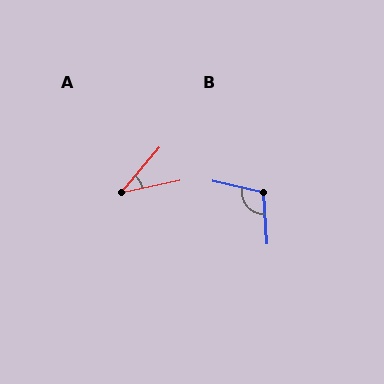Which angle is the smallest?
A, at approximately 39 degrees.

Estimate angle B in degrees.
Approximately 106 degrees.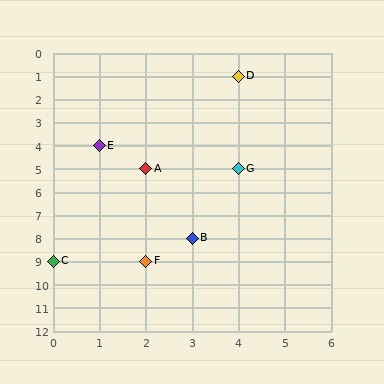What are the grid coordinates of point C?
Point C is at grid coordinates (0, 9).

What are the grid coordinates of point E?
Point E is at grid coordinates (1, 4).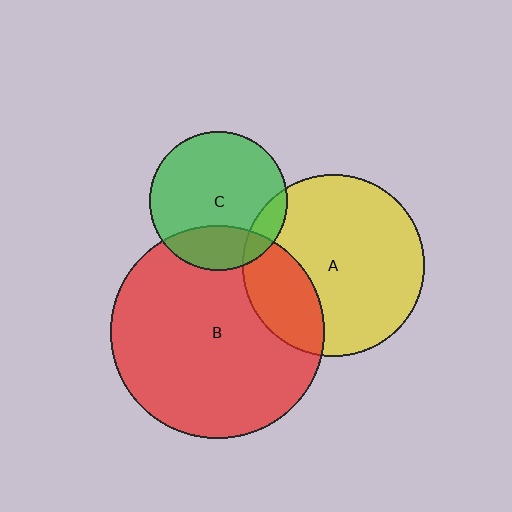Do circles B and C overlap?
Yes.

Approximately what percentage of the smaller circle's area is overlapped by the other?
Approximately 25%.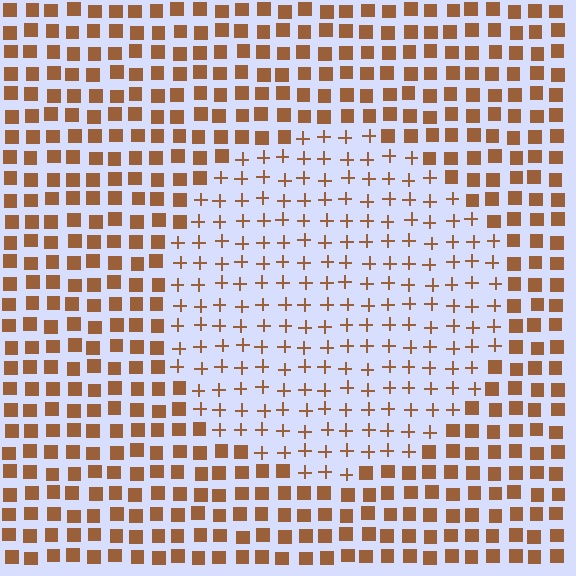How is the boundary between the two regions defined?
The boundary is defined by a change in element shape: plus signs inside vs. squares outside. All elements share the same color and spacing.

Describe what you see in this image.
The image is filled with small brown elements arranged in a uniform grid. A circle-shaped region contains plus signs, while the surrounding area contains squares. The boundary is defined purely by the change in element shape.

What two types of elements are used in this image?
The image uses plus signs inside the circle region and squares outside it.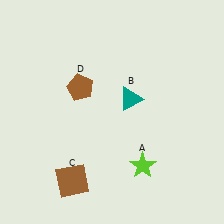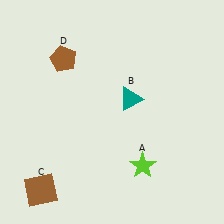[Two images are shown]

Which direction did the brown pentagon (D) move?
The brown pentagon (D) moved up.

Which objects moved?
The objects that moved are: the brown square (C), the brown pentagon (D).